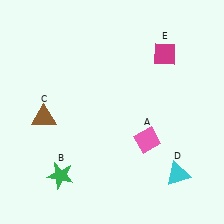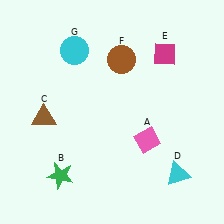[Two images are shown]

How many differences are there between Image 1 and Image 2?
There are 2 differences between the two images.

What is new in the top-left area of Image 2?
A cyan circle (G) was added in the top-left area of Image 2.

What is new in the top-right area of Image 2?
A brown circle (F) was added in the top-right area of Image 2.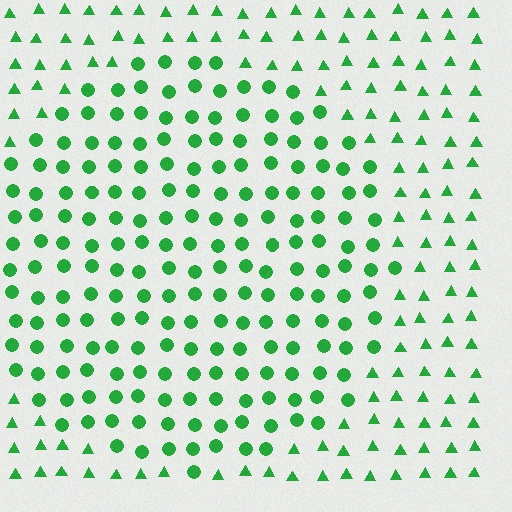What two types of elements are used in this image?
The image uses circles inside the circle region and triangles outside it.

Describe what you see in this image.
The image is filled with small green elements arranged in a uniform grid. A circle-shaped region contains circles, while the surrounding area contains triangles. The boundary is defined purely by the change in element shape.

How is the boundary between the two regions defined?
The boundary is defined by a change in element shape: circles inside vs. triangles outside. All elements share the same color and spacing.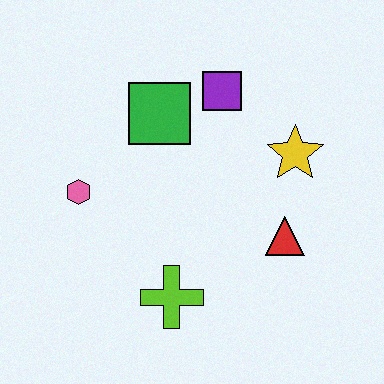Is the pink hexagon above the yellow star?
No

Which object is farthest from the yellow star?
The pink hexagon is farthest from the yellow star.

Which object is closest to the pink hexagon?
The green square is closest to the pink hexagon.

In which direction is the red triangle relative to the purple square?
The red triangle is below the purple square.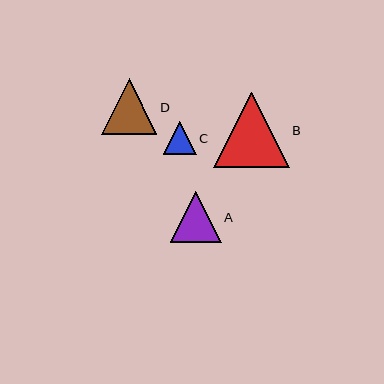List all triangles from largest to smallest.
From largest to smallest: B, D, A, C.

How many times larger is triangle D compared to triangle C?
Triangle D is approximately 1.7 times the size of triangle C.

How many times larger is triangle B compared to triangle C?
Triangle B is approximately 2.3 times the size of triangle C.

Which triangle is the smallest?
Triangle C is the smallest with a size of approximately 33 pixels.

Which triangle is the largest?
Triangle B is the largest with a size of approximately 76 pixels.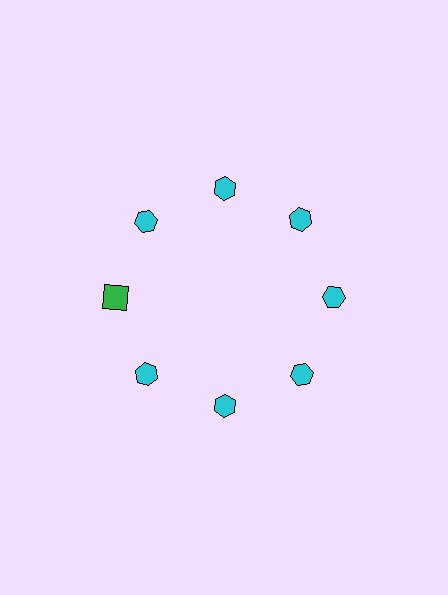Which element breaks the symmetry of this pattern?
The green square at roughly the 9 o'clock position breaks the symmetry. All other shapes are cyan hexagons.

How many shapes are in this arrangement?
There are 8 shapes arranged in a ring pattern.